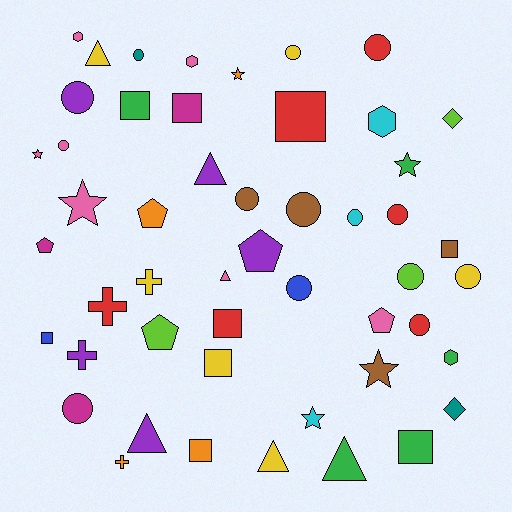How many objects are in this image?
There are 50 objects.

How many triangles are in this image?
There are 6 triangles.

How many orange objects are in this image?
There are 4 orange objects.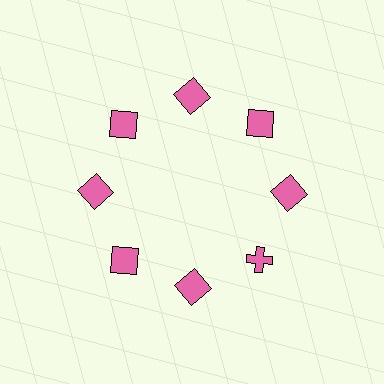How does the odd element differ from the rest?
It has a different shape: cross instead of square.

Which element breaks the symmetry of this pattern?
The pink cross at roughly the 4 o'clock position breaks the symmetry. All other shapes are pink squares.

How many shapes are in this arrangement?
There are 8 shapes arranged in a ring pattern.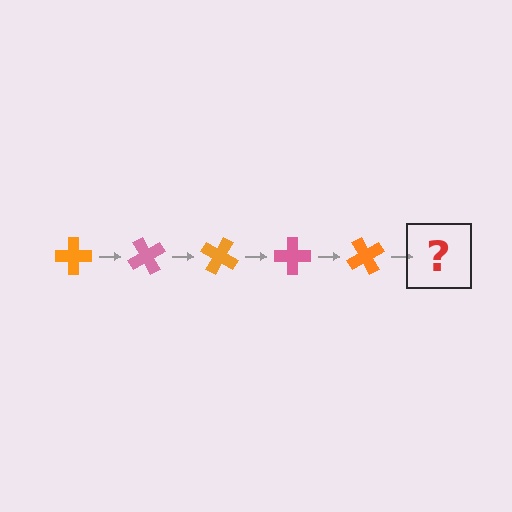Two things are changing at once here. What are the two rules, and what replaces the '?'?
The two rules are that it rotates 60 degrees each step and the color cycles through orange and pink. The '?' should be a pink cross, rotated 300 degrees from the start.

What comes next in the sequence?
The next element should be a pink cross, rotated 300 degrees from the start.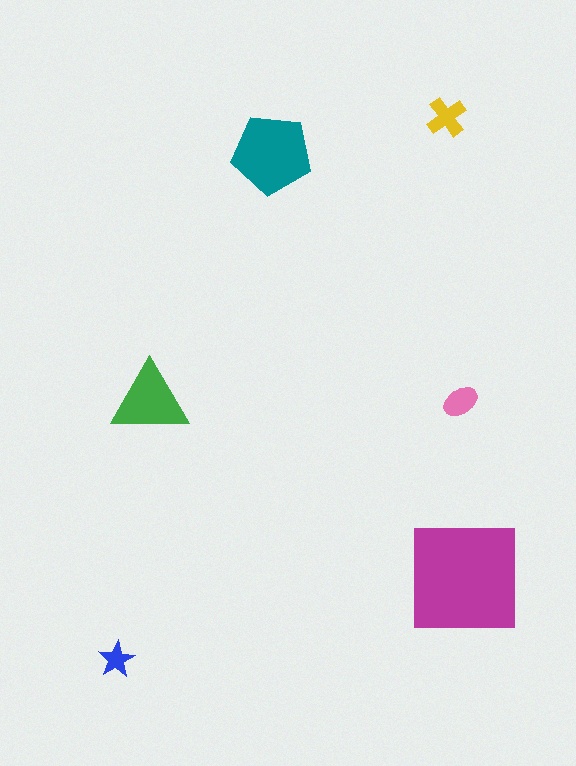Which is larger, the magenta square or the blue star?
The magenta square.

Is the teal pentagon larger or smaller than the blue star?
Larger.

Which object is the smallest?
The blue star.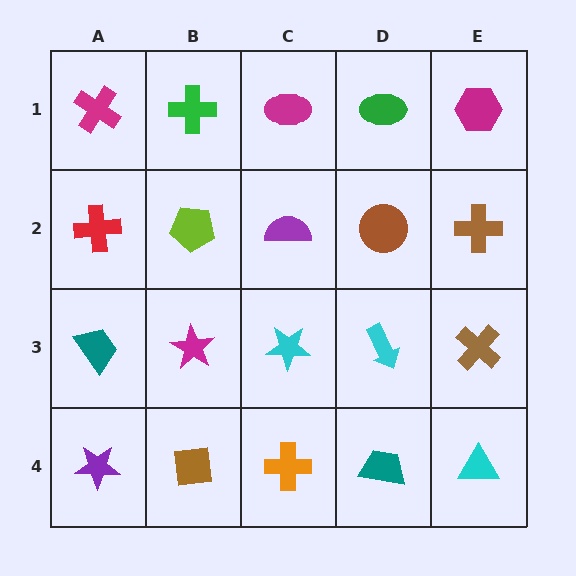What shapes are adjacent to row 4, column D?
A cyan arrow (row 3, column D), an orange cross (row 4, column C), a cyan triangle (row 4, column E).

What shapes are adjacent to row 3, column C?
A purple semicircle (row 2, column C), an orange cross (row 4, column C), a magenta star (row 3, column B), a cyan arrow (row 3, column D).